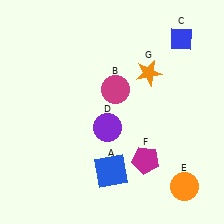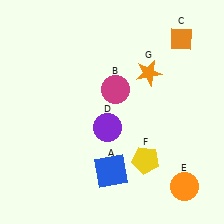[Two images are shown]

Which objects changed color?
C changed from blue to orange. F changed from magenta to yellow.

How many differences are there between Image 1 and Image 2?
There are 2 differences between the two images.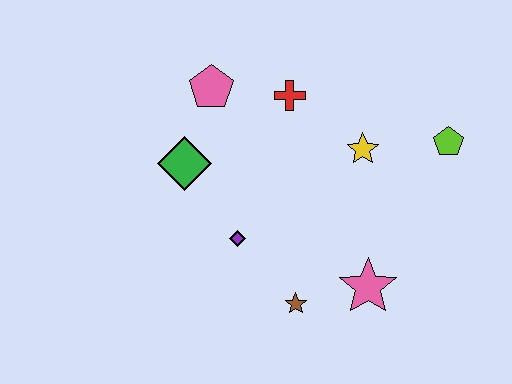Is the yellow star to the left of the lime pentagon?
Yes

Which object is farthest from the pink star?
The pink pentagon is farthest from the pink star.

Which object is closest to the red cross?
The pink pentagon is closest to the red cross.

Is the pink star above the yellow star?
No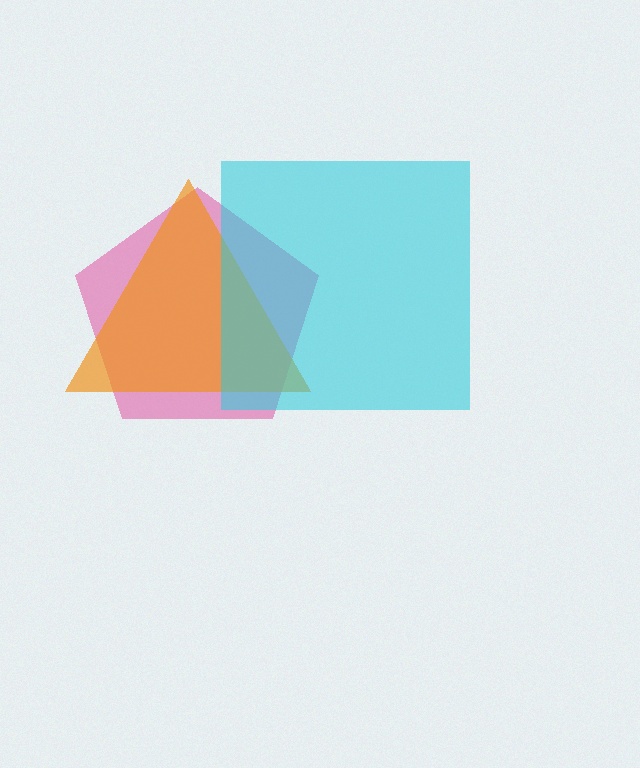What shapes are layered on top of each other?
The layered shapes are: a pink pentagon, an orange triangle, a cyan square.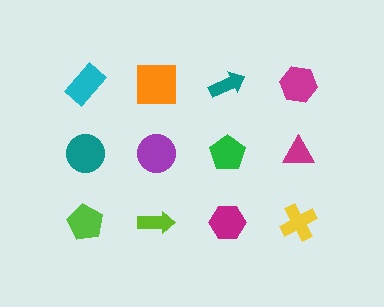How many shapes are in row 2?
4 shapes.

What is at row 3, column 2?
A lime arrow.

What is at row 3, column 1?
A lime pentagon.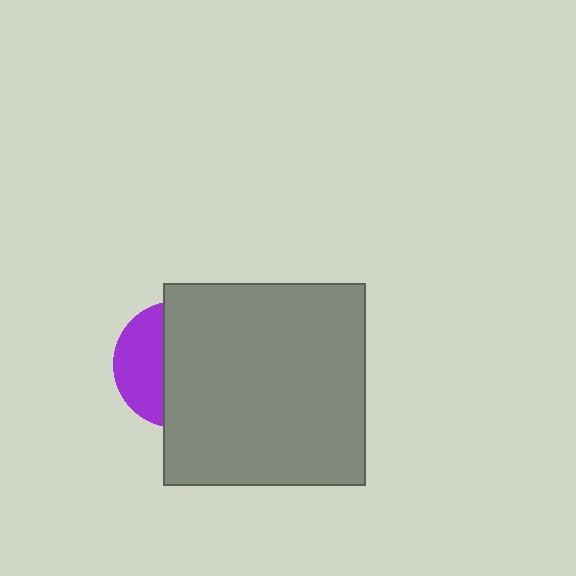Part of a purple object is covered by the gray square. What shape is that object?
It is a circle.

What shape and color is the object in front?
The object in front is a gray square.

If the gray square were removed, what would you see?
You would see the complete purple circle.